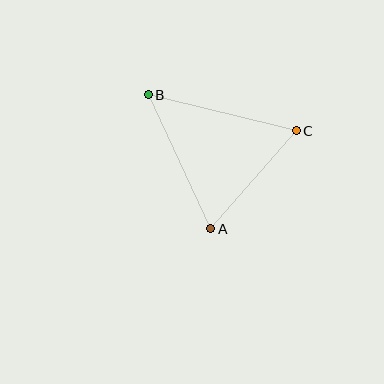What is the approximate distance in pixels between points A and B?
The distance between A and B is approximately 148 pixels.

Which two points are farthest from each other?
Points B and C are farthest from each other.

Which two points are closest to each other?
Points A and C are closest to each other.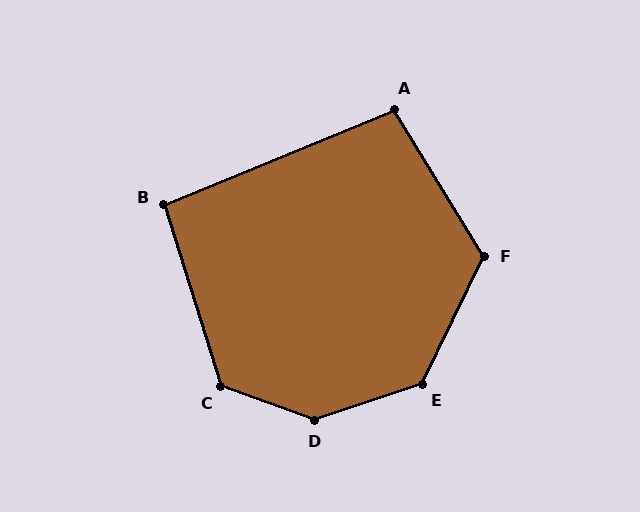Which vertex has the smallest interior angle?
B, at approximately 95 degrees.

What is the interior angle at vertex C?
Approximately 127 degrees (obtuse).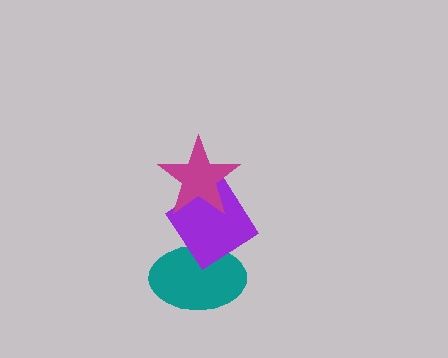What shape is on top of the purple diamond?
The magenta star is on top of the purple diamond.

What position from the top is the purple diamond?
The purple diamond is 2nd from the top.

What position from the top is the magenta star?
The magenta star is 1st from the top.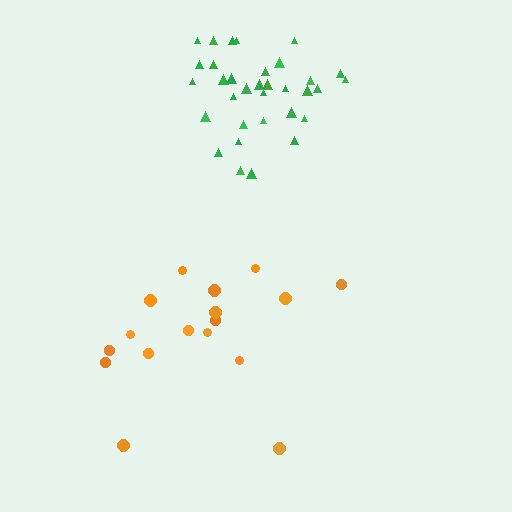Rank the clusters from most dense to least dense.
green, orange.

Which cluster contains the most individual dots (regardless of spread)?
Green (33).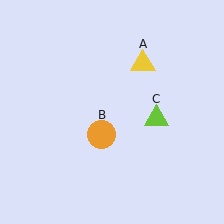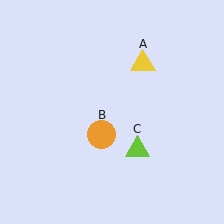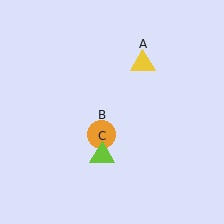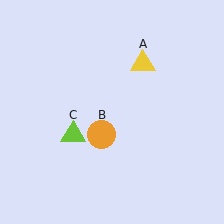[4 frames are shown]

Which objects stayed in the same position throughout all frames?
Yellow triangle (object A) and orange circle (object B) remained stationary.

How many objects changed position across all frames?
1 object changed position: lime triangle (object C).